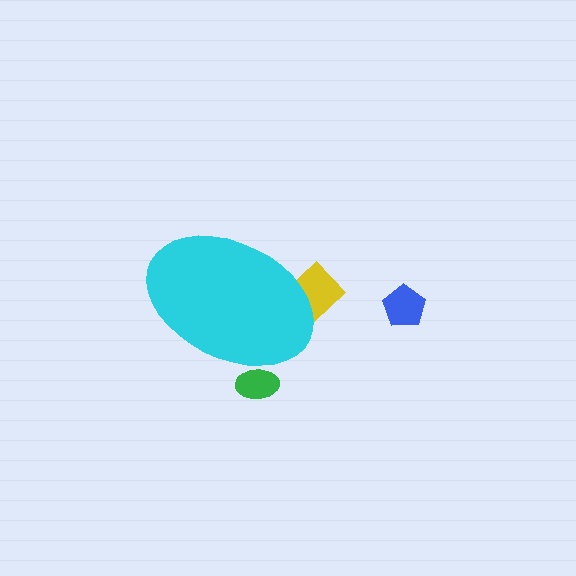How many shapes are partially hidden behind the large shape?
2 shapes are partially hidden.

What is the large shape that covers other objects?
A cyan ellipse.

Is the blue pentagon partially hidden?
No, the blue pentagon is fully visible.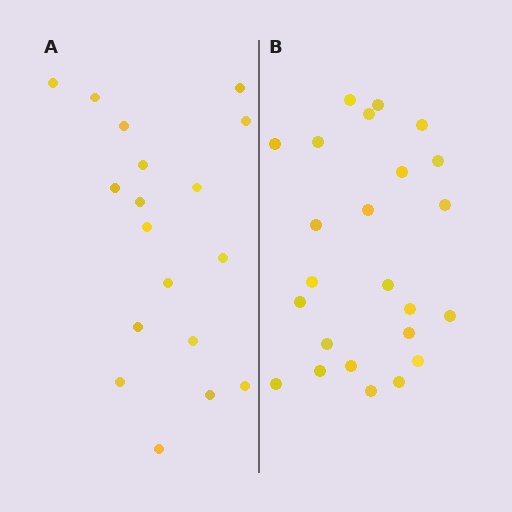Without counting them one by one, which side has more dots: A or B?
Region B (the right region) has more dots.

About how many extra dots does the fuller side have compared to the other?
Region B has about 6 more dots than region A.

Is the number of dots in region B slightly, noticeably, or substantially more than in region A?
Region B has noticeably more, but not dramatically so. The ratio is roughly 1.3 to 1.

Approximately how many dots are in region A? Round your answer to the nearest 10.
About 20 dots. (The exact count is 18, which rounds to 20.)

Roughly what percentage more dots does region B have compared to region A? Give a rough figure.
About 35% more.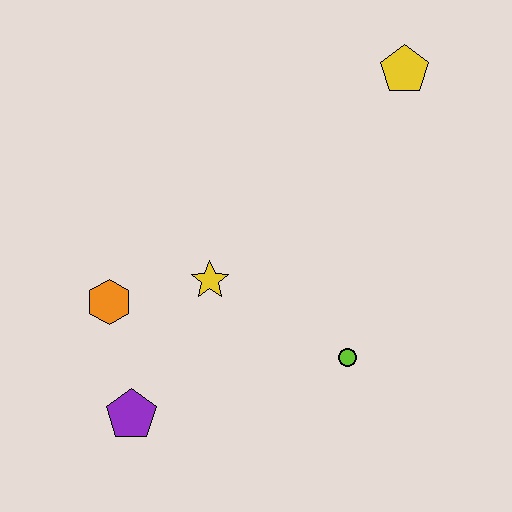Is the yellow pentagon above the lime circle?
Yes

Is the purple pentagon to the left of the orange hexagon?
No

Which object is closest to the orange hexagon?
The yellow star is closest to the orange hexagon.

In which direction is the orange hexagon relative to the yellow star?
The orange hexagon is to the left of the yellow star.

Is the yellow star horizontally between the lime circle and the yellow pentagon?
No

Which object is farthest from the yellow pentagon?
The purple pentagon is farthest from the yellow pentagon.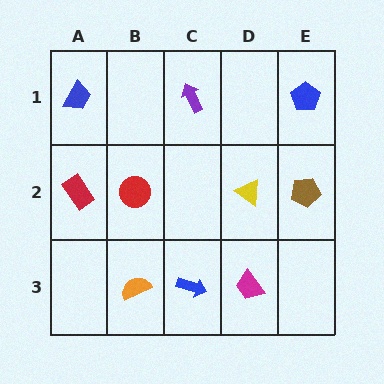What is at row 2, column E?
A brown pentagon.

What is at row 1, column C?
A purple arrow.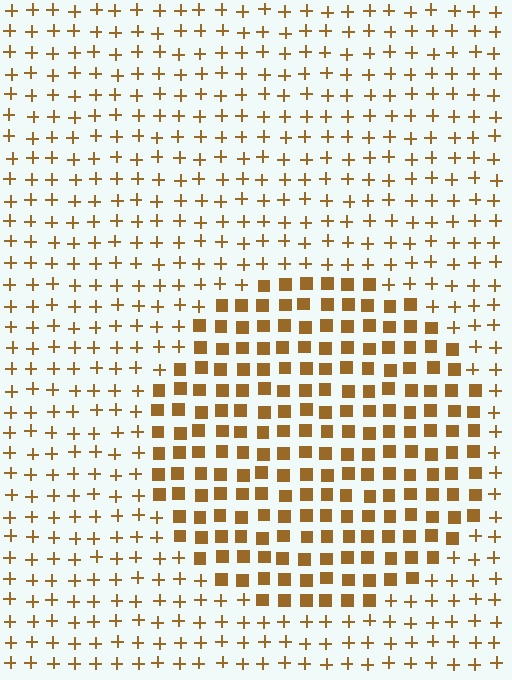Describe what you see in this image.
The image is filled with small brown elements arranged in a uniform grid. A circle-shaped region contains squares, while the surrounding area contains plus signs. The boundary is defined purely by the change in element shape.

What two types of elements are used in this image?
The image uses squares inside the circle region and plus signs outside it.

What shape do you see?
I see a circle.